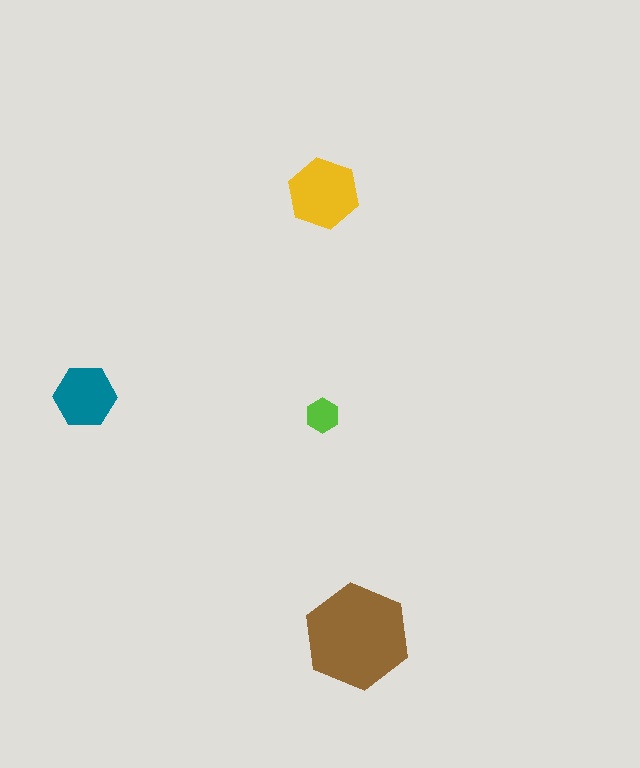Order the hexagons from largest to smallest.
the brown one, the yellow one, the teal one, the lime one.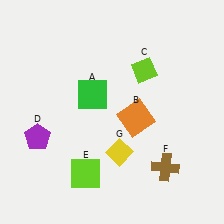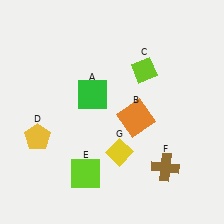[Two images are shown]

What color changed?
The pentagon (D) changed from purple in Image 1 to yellow in Image 2.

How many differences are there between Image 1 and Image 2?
There is 1 difference between the two images.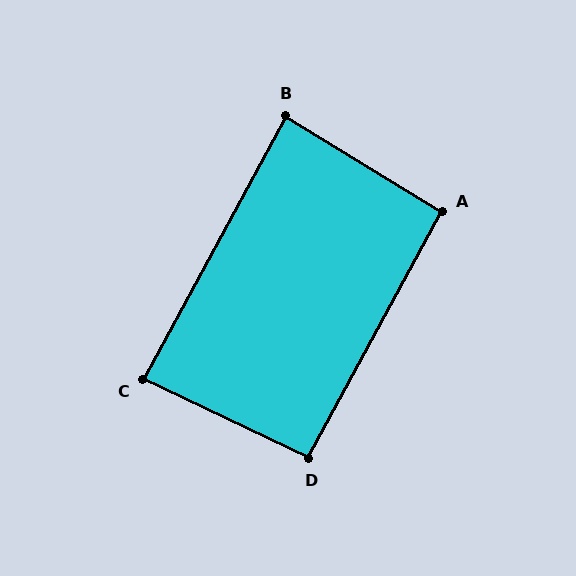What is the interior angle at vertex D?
Approximately 93 degrees (approximately right).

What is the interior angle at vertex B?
Approximately 87 degrees (approximately right).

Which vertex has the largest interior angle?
A, at approximately 93 degrees.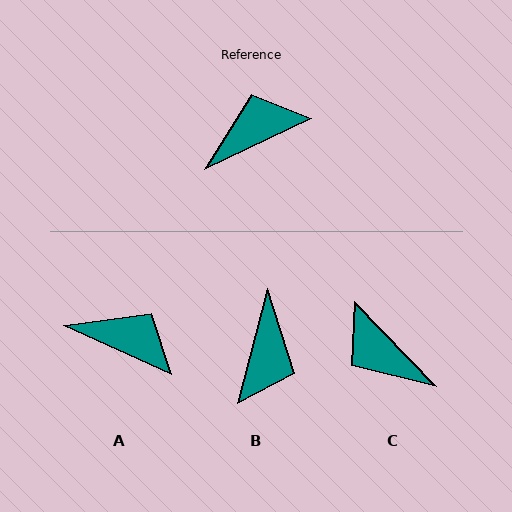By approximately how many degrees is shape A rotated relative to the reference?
Approximately 50 degrees clockwise.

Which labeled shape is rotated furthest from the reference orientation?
B, about 131 degrees away.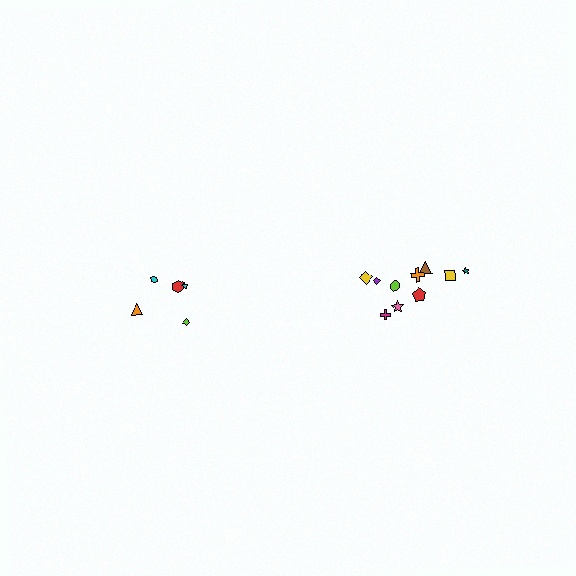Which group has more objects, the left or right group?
The right group.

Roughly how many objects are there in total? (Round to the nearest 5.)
Roughly 15 objects in total.